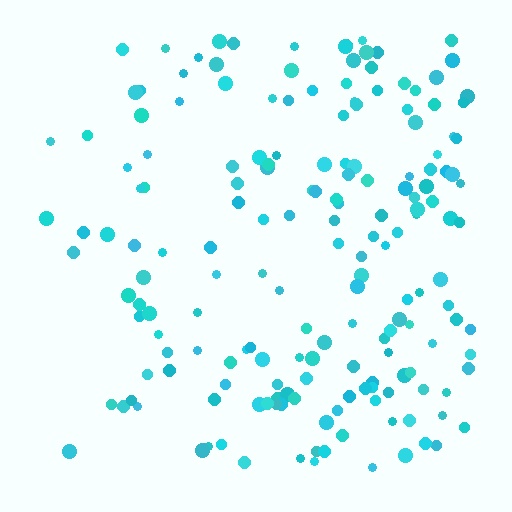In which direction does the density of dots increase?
From left to right, with the right side densest.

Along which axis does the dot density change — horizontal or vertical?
Horizontal.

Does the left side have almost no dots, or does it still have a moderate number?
Still a moderate number, just noticeably fewer than the right.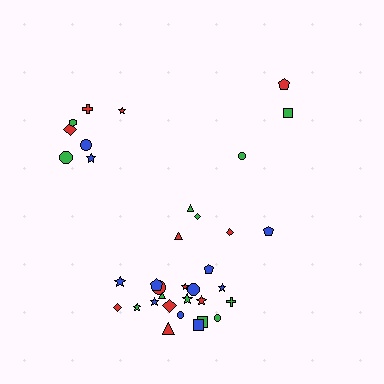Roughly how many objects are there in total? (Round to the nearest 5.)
Roughly 35 objects in total.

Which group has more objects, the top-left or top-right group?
The top-left group.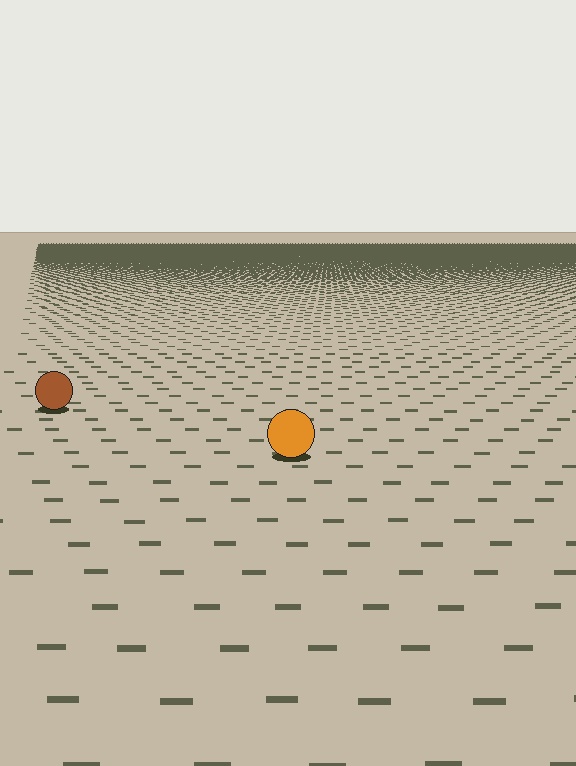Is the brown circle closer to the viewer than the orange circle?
No. The orange circle is closer — you can tell from the texture gradient: the ground texture is coarser near it.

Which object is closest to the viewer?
The orange circle is closest. The texture marks near it are larger and more spread out.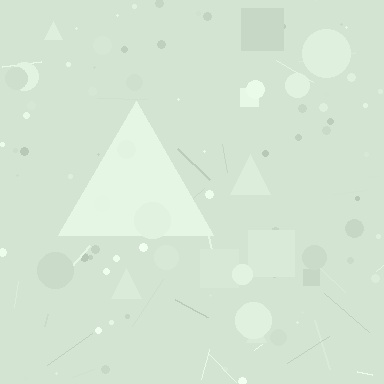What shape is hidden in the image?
A triangle is hidden in the image.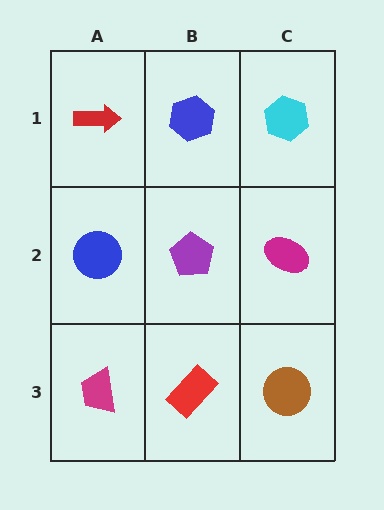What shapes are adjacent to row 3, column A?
A blue circle (row 2, column A), a red rectangle (row 3, column B).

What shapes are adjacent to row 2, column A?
A red arrow (row 1, column A), a magenta trapezoid (row 3, column A), a purple pentagon (row 2, column B).